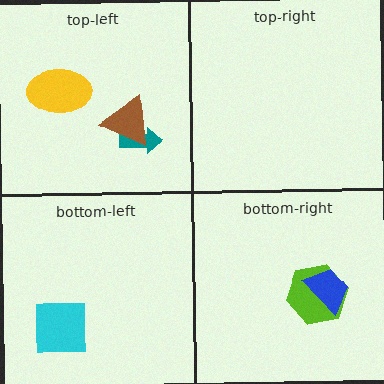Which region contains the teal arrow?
The top-left region.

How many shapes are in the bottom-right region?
2.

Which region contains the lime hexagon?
The bottom-right region.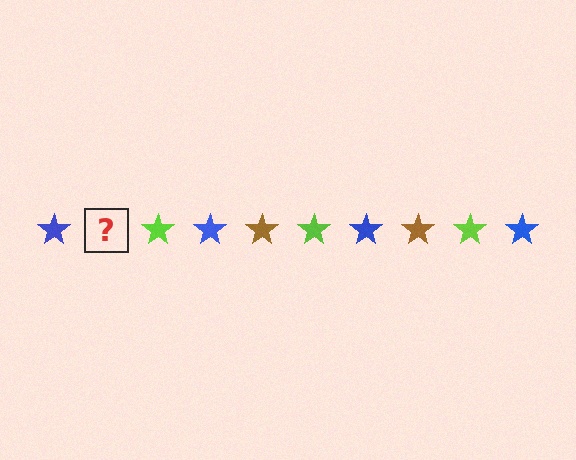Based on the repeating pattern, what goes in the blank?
The blank should be a brown star.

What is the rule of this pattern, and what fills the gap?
The rule is that the pattern cycles through blue, brown, lime stars. The gap should be filled with a brown star.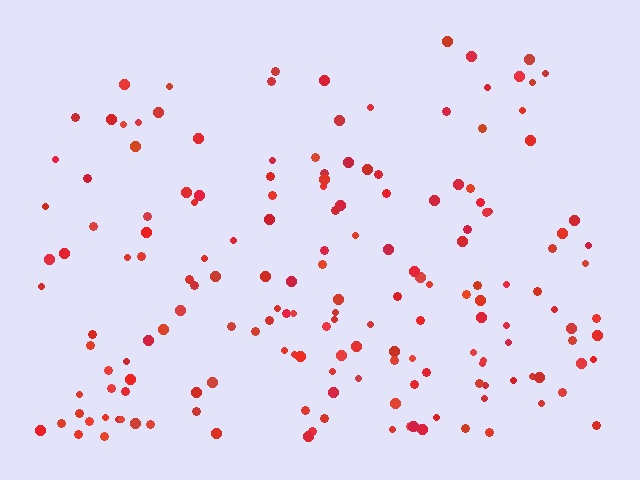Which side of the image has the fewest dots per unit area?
The top.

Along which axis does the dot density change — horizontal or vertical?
Vertical.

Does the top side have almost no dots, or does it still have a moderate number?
Still a moderate number, just noticeably fewer than the bottom.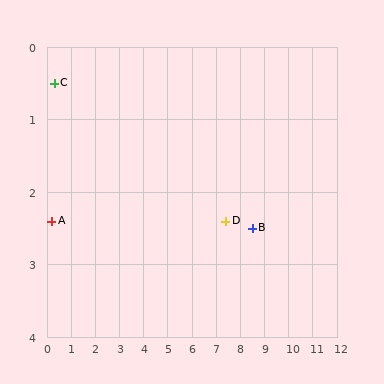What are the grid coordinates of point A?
Point A is at approximately (0.2, 2.4).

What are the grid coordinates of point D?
Point D is at approximately (7.4, 2.4).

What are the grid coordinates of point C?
Point C is at approximately (0.3, 0.5).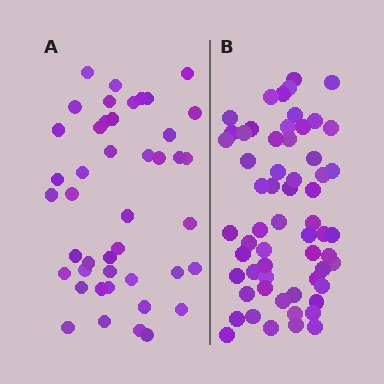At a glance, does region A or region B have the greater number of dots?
Region B (the right region) has more dots.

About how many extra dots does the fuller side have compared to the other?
Region B has approximately 15 more dots than region A.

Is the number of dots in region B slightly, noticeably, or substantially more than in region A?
Region B has noticeably more, but not dramatically so. The ratio is roughly 1.4 to 1.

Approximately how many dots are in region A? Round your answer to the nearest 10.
About 40 dots. (The exact count is 44, which rounds to 40.)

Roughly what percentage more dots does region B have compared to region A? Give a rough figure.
About 35% more.